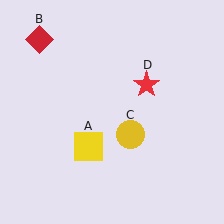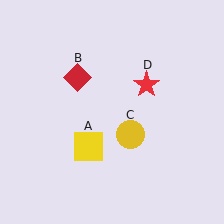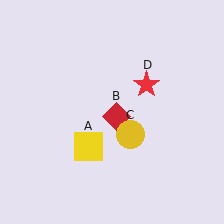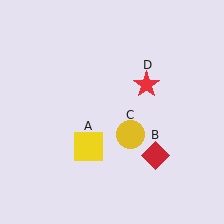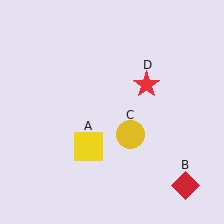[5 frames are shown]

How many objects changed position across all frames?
1 object changed position: red diamond (object B).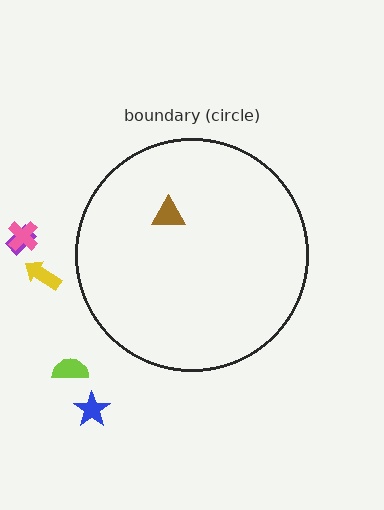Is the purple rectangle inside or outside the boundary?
Outside.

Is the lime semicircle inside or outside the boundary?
Outside.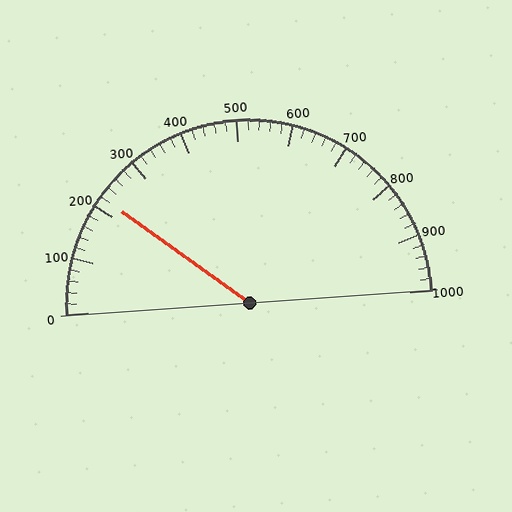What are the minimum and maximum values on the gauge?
The gauge ranges from 0 to 1000.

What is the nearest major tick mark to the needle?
The nearest major tick mark is 200.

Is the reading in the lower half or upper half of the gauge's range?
The reading is in the lower half of the range (0 to 1000).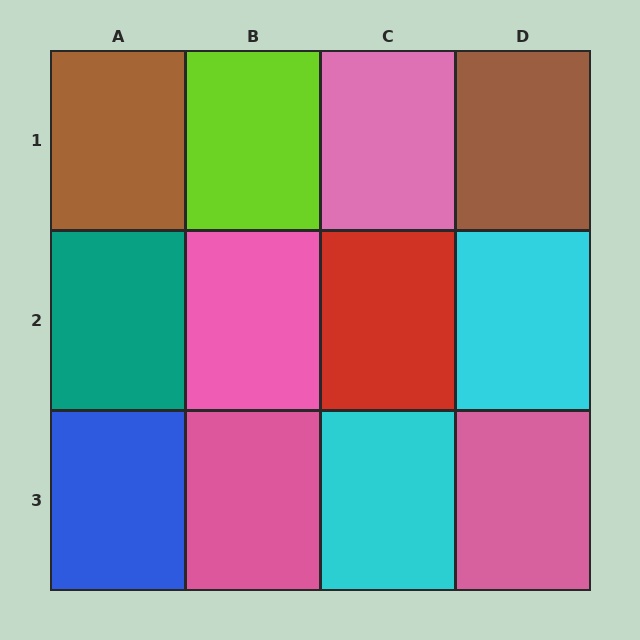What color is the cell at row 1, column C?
Pink.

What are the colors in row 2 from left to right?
Teal, pink, red, cyan.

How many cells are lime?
1 cell is lime.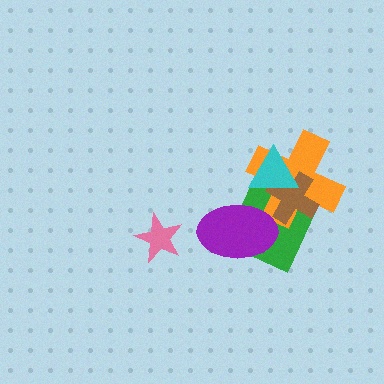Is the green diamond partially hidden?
Yes, it is partially covered by another shape.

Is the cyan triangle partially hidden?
No, no other shape covers it.